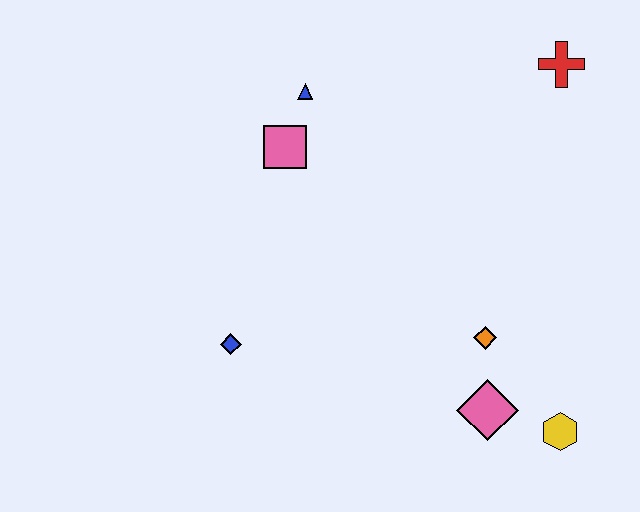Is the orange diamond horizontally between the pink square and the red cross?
Yes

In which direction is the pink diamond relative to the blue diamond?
The pink diamond is to the right of the blue diamond.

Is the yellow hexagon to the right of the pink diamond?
Yes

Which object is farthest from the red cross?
The blue diamond is farthest from the red cross.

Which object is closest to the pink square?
The blue triangle is closest to the pink square.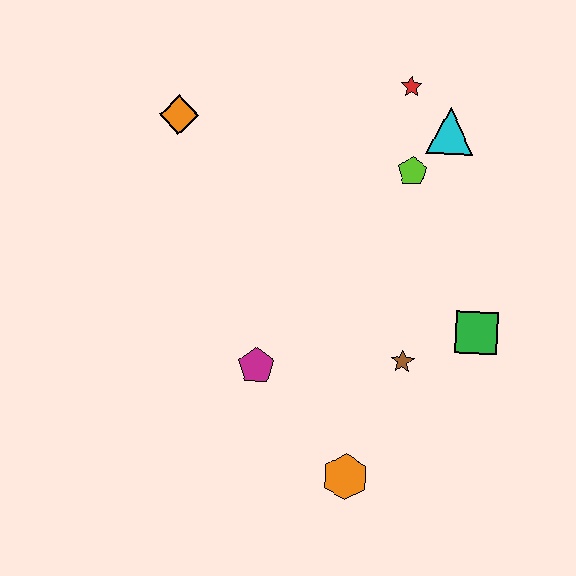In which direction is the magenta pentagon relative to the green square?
The magenta pentagon is to the left of the green square.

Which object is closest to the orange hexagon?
The brown star is closest to the orange hexagon.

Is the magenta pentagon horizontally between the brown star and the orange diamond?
Yes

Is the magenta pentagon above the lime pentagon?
No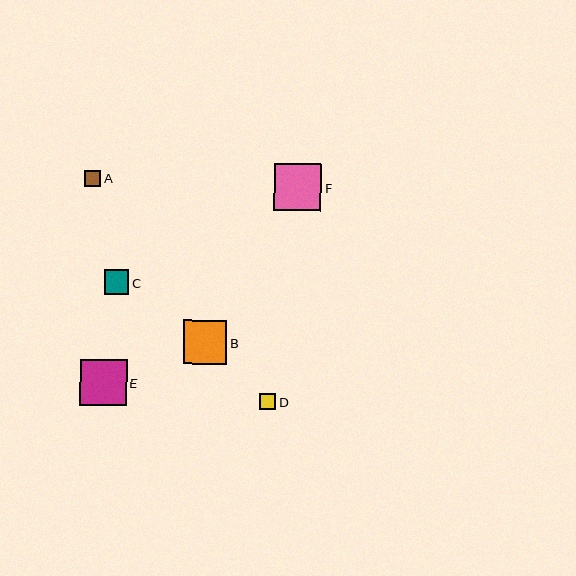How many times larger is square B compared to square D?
Square B is approximately 2.7 times the size of square D.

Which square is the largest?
Square E is the largest with a size of approximately 47 pixels.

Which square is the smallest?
Square A is the smallest with a size of approximately 16 pixels.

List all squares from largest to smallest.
From largest to smallest: E, F, B, C, D, A.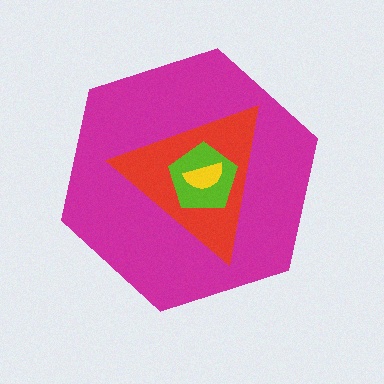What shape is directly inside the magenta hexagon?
The red triangle.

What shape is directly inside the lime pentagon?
The yellow semicircle.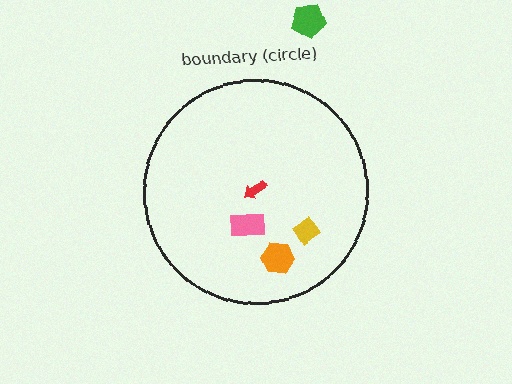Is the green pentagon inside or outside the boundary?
Outside.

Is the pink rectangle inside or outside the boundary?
Inside.